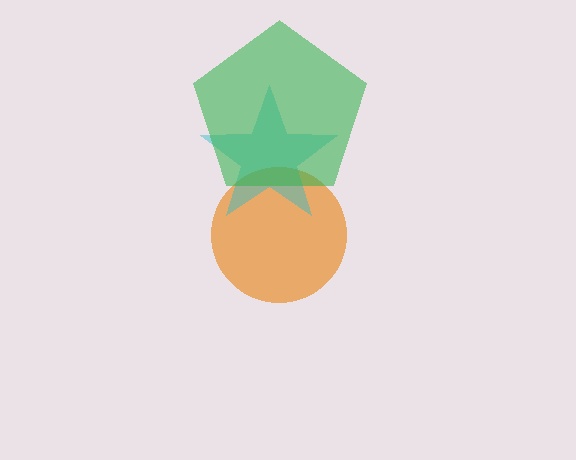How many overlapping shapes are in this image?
There are 3 overlapping shapes in the image.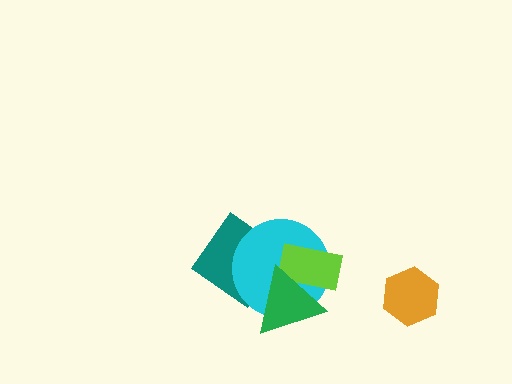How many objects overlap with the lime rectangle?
2 objects overlap with the lime rectangle.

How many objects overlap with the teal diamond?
2 objects overlap with the teal diamond.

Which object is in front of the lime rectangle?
The green triangle is in front of the lime rectangle.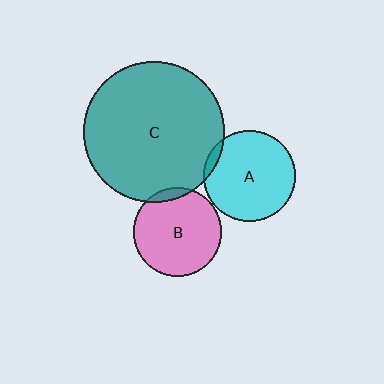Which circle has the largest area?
Circle C (teal).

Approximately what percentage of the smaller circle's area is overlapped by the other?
Approximately 5%.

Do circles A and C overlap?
Yes.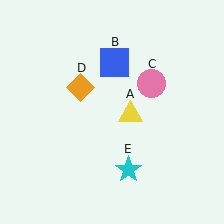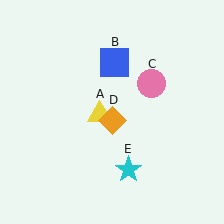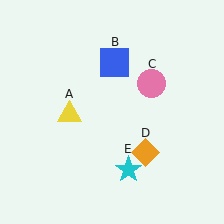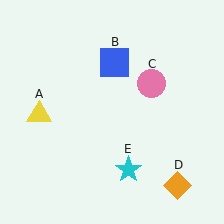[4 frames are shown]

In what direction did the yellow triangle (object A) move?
The yellow triangle (object A) moved left.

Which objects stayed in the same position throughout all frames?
Blue square (object B) and pink circle (object C) and cyan star (object E) remained stationary.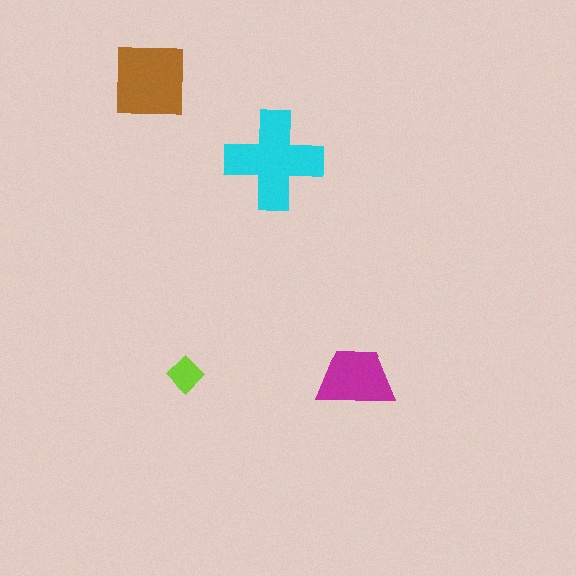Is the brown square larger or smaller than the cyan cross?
Smaller.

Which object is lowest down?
The lime diamond is bottommost.